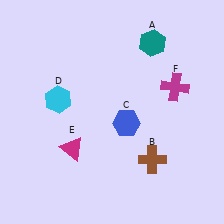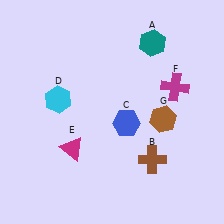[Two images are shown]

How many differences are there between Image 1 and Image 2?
There is 1 difference between the two images.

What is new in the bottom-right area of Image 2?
A brown hexagon (G) was added in the bottom-right area of Image 2.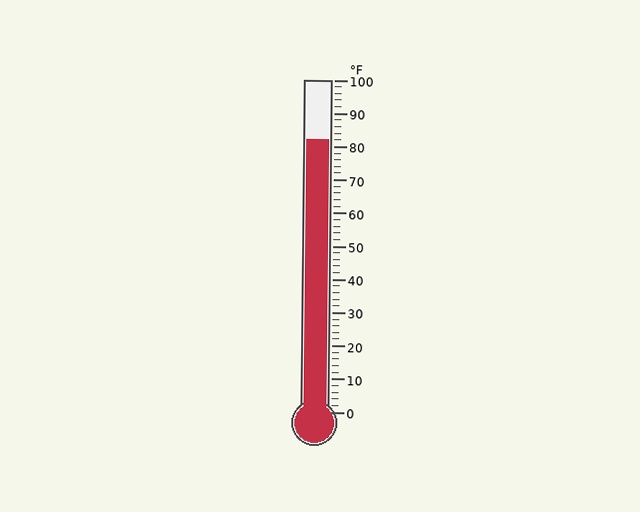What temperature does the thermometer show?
The thermometer shows approximately 82°F.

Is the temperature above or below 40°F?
The temperature is above 40°F.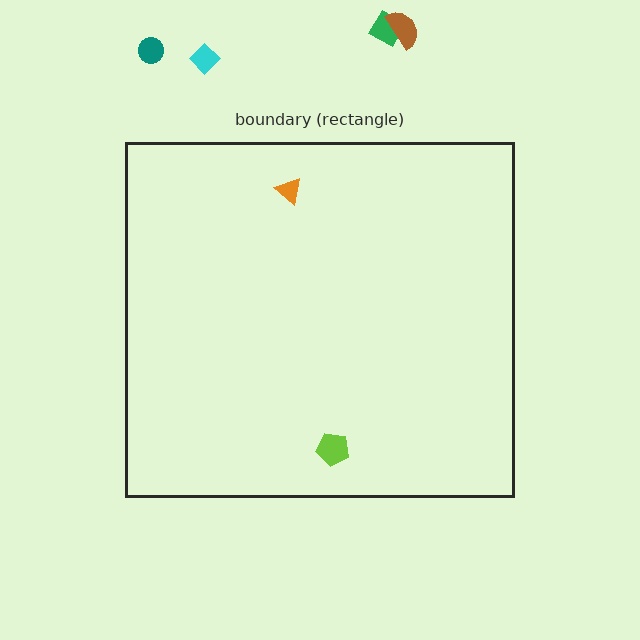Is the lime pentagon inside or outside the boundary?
Inside.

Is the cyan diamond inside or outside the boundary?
Outside.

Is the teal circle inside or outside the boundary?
Outside.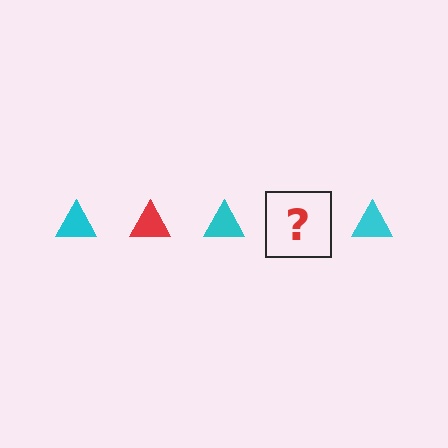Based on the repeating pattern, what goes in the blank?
The blank should be a red triangle.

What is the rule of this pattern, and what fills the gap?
The rule is that the pattern cycles through cyan, red triangles. The gap should be filled with a red triangle.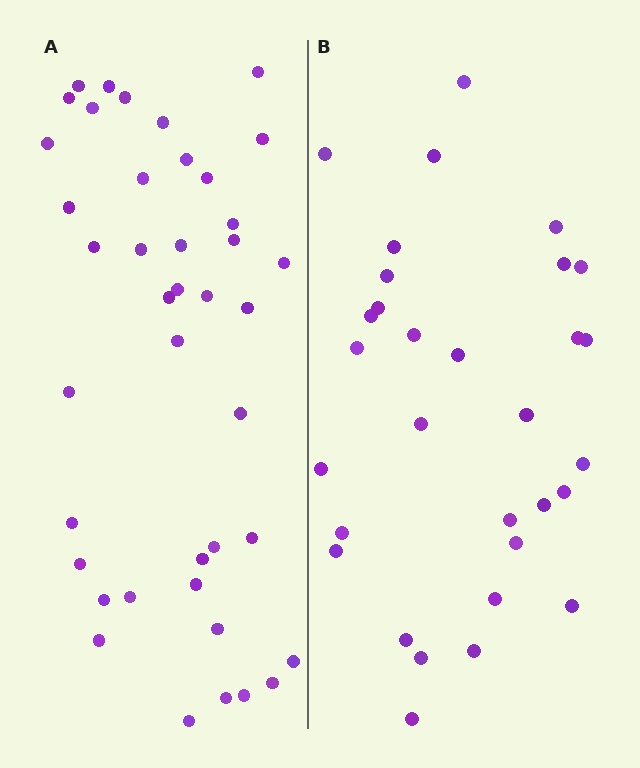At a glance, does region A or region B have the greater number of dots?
Region A (the left region) has more dots.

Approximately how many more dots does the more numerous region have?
Region A has roughly 10 or so more dots than region B.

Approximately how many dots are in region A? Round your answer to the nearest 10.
About 40 dots. (The exact count is 41, which rounds to 40.)